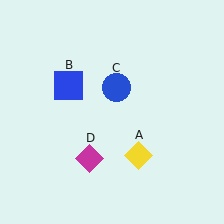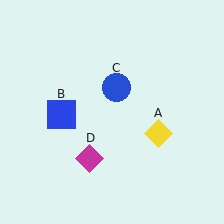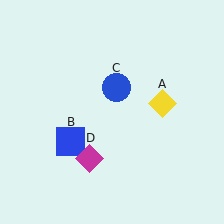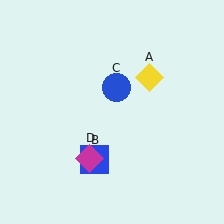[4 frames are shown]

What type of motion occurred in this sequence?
The yellow diamond (object A), blue square (object B) rotated counterclockwise around the center of the scene.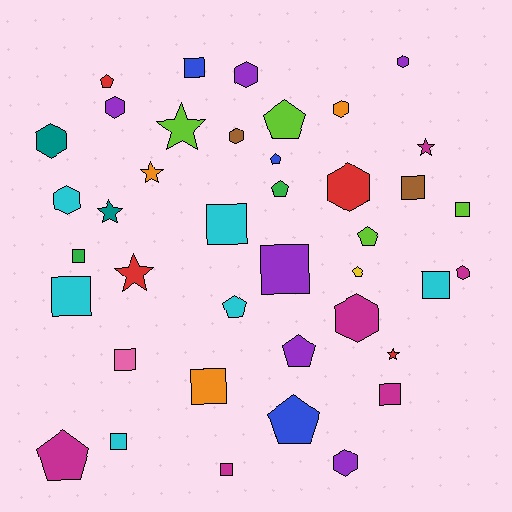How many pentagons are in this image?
There are 10 pentagons.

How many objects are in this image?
There are 40 objects.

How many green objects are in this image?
There are 2 green objects.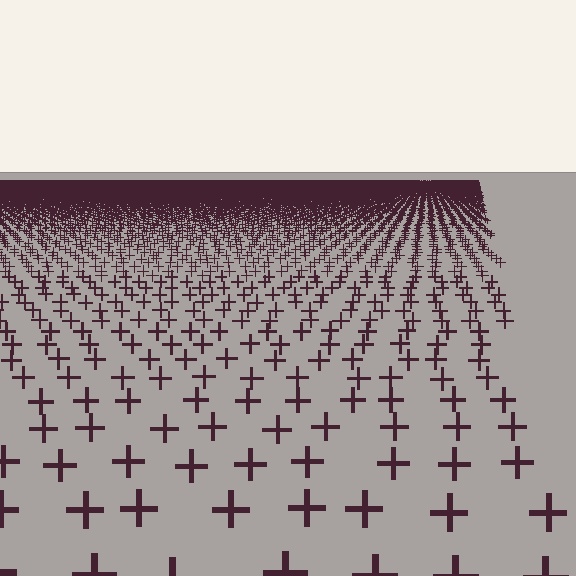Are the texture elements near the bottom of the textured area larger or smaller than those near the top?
Larger. Near the bottom, elements are closer to the viewer and appear at a bigger on-screen size.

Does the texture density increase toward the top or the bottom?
Density increases toward the top.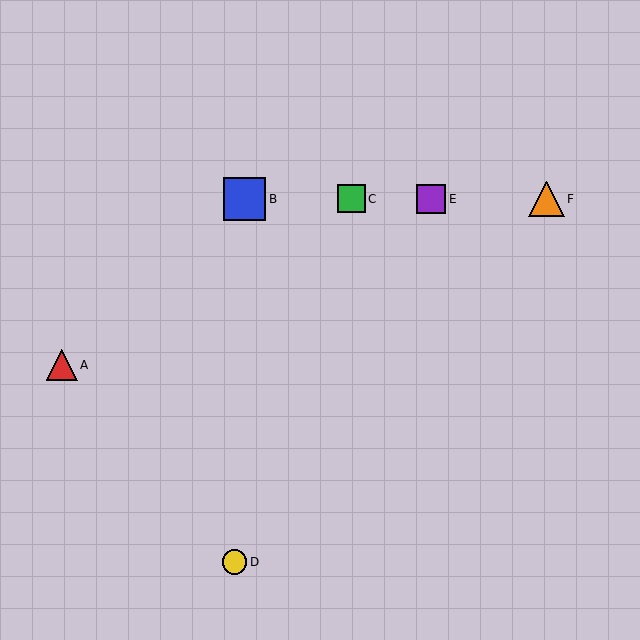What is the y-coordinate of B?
Object B is at y≈199.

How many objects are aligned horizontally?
4 objects (B, C, E, F) are aligned horizontally.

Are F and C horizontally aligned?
Yes, both are at y≈199.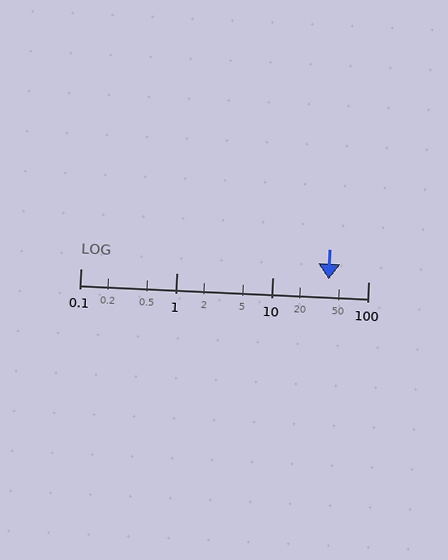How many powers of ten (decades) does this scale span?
The scale spans 3 decades, from 0.1 to 100.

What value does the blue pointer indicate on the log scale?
The pointer indicates approximately 39.